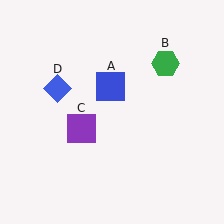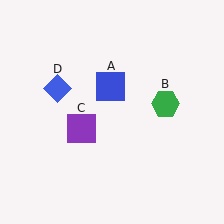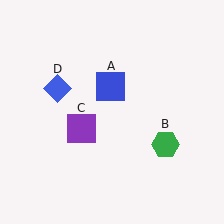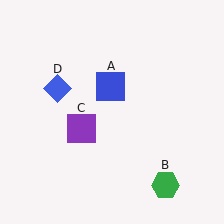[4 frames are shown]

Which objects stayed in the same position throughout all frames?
Blue square (object A) and purple square (object C) and blue diamond (object D) remained stationary.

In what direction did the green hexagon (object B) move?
The green hexagon (object B) moved down.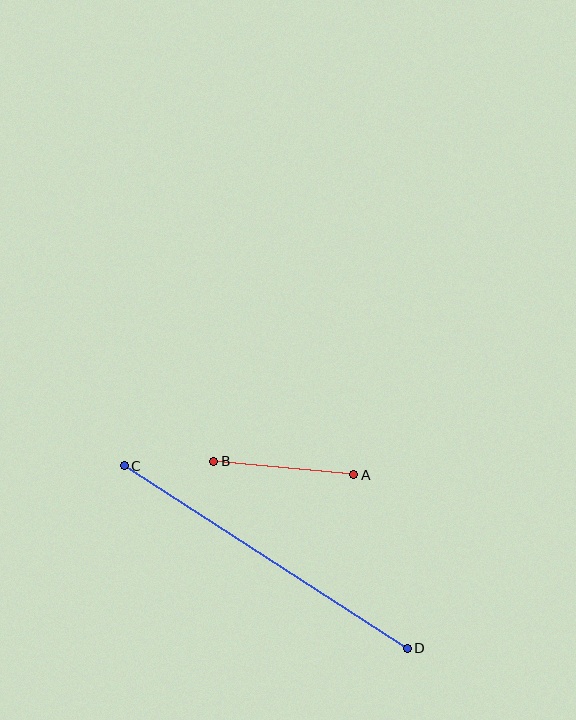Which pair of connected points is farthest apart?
Points C and D are farthest apart.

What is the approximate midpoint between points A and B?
The midpoint is at approximately (284, 468) pixels.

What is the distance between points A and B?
The distance is approximately 140 pixels.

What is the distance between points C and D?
The distance is approximately 337 pixels.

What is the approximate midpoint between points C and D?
The midpoint is at approximately (266, 557) pixels.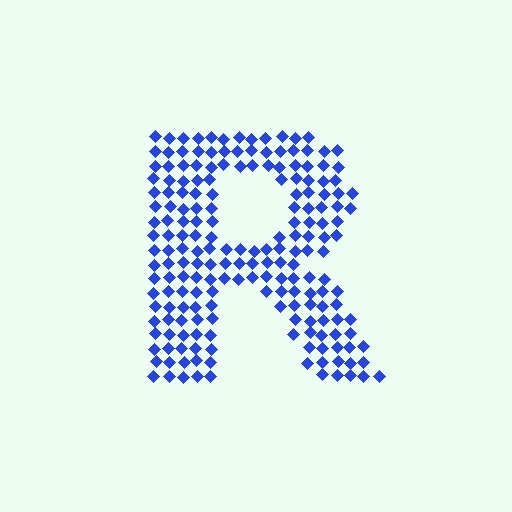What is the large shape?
The large shape is the letter R.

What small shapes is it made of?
It is made of small diamonds.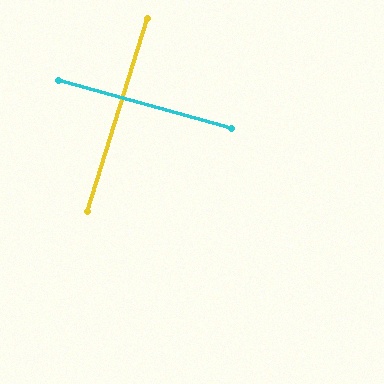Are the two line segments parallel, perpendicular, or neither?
Perpendicular — they meet at approximately 88°.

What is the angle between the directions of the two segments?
Approximately 88 degrees.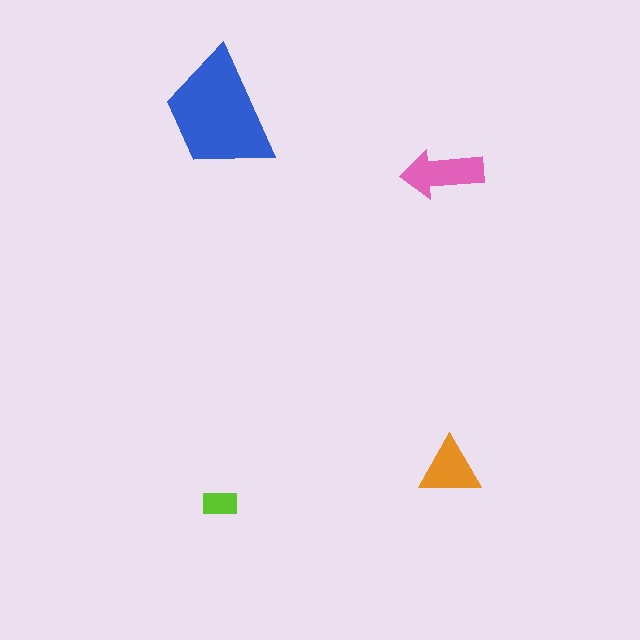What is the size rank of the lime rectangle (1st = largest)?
4th.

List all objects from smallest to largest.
The lime rectangle, the orange triangle, the pink arrow, the blue trapezoid.